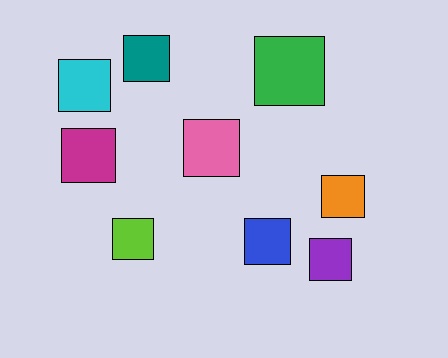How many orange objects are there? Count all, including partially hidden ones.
There is 1 orange object.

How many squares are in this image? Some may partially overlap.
There are 9 squares.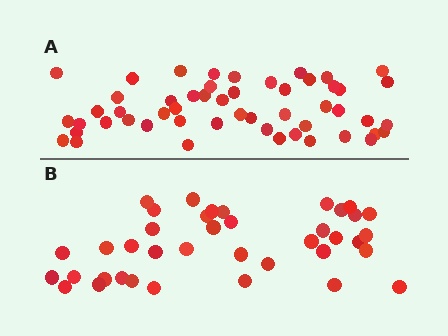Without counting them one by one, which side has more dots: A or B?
Region A (the top region) has more dots.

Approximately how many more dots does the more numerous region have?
Region A has approximately 15 more dots than region B.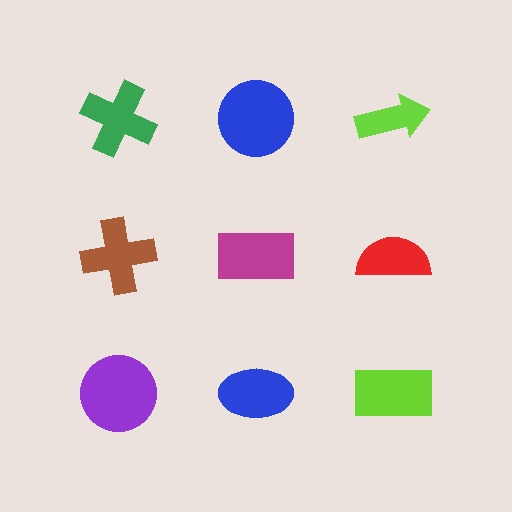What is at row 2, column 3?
A red semicircle.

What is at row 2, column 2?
A magenta rectangle.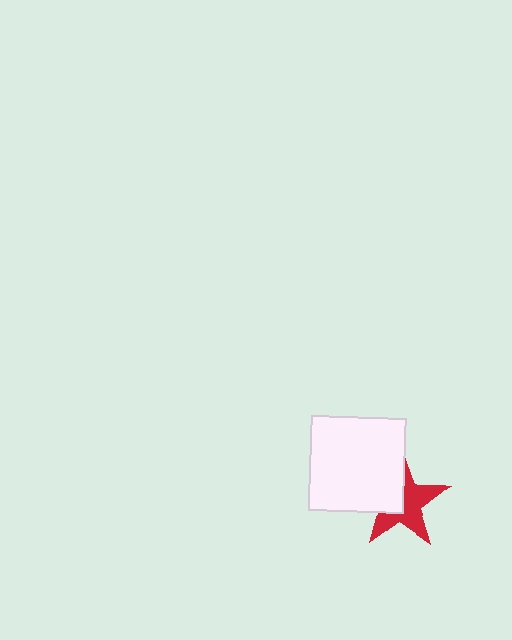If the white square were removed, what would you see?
You would see the complete red star.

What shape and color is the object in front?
The object in front is a white square.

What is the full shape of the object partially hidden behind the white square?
The partially hidden object is a red star.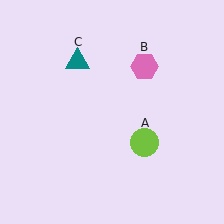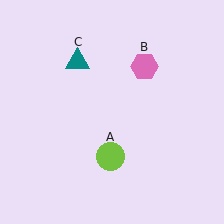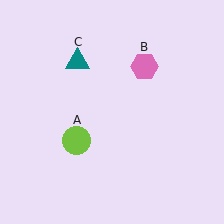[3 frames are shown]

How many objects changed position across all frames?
1 object changed position: lime circle (object A).